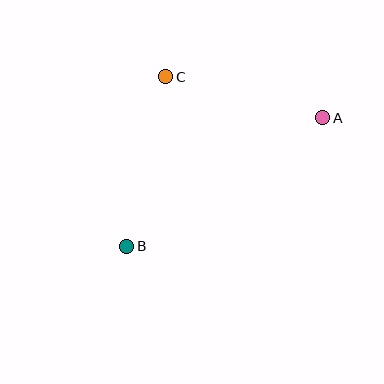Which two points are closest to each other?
Points A and C are closest to each other.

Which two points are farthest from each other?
Points A and B are farthest from each other.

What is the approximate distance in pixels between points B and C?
The distance between B and C is approximately 174 pixels.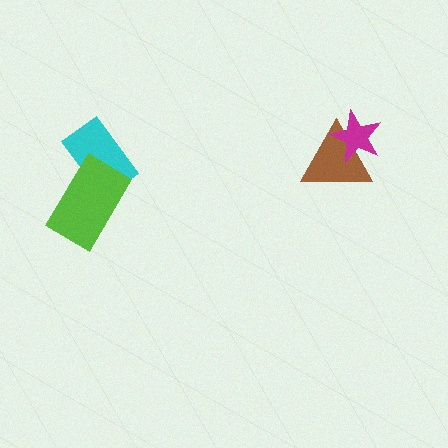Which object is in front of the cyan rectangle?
The lime rectangle is in front of the cyan rectangle.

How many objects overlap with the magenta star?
1 object overlaps with the magenta star.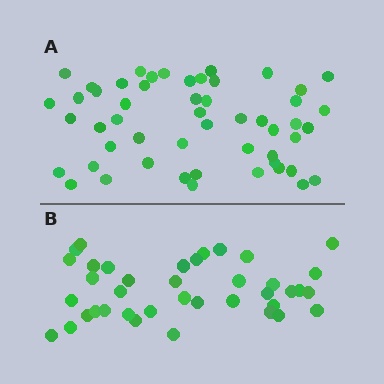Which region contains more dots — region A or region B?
Region A (the top region) has more dots.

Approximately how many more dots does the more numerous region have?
Region A has approximately 15 more dots than region B.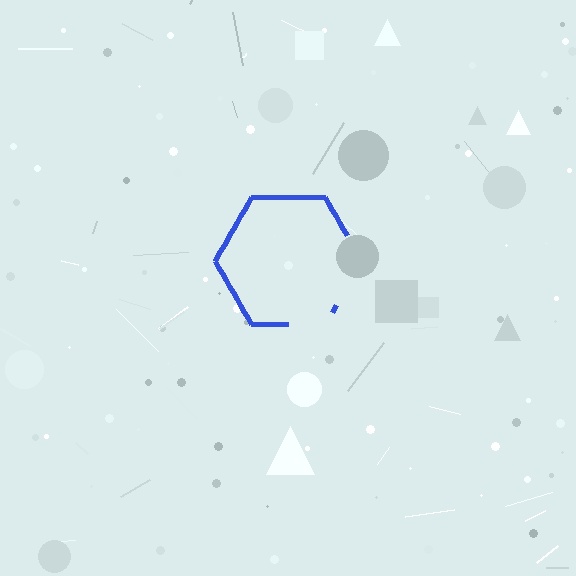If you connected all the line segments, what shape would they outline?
They would outline a hexagon.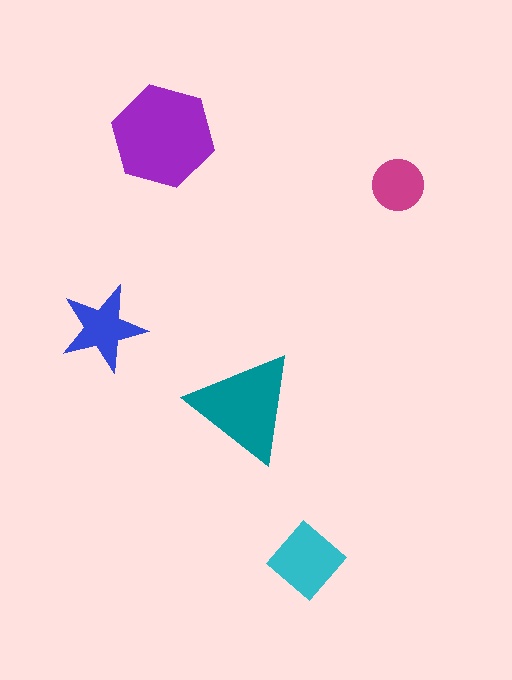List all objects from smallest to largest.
The magenta circle, the blue star, the cyan diamond, the teal triangle, the purple hexagon.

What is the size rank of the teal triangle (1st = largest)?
2nd.